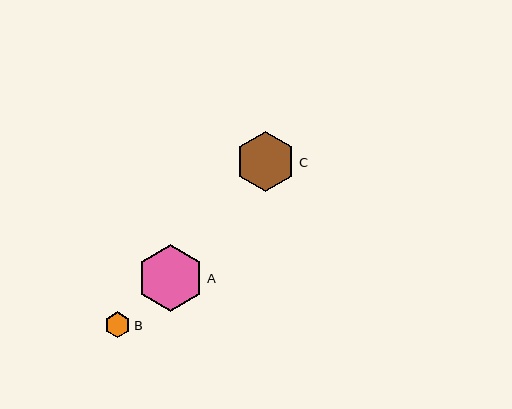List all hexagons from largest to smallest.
From largest to smallest: A, C, B.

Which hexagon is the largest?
Hexagon A is the largest with a size of approximately 66 pixels.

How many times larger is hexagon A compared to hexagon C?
Hexagon A is approximately 1.1 times the size of hexagon C.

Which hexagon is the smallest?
Hexagon B is the smallest with a size of approximately 26 pixels.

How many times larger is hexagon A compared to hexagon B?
Hexagon A is approximately 2.6 times the size of hexagon B.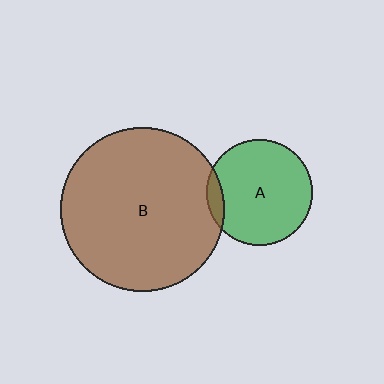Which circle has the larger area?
Circle B (brown).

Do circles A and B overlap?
Yes.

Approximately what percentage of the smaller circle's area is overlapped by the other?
Approximately 10%.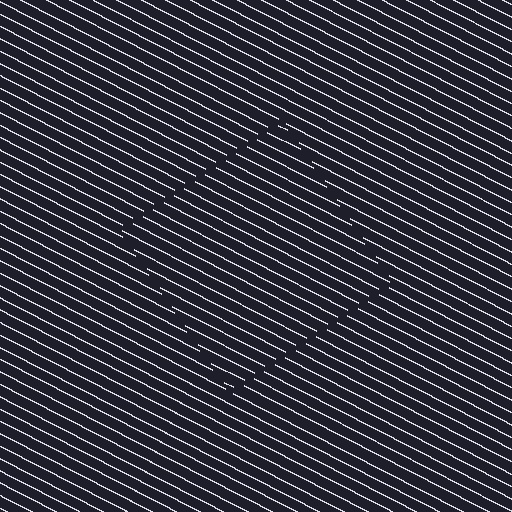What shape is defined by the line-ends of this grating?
An illusory square. The interior of the shape contains the same grating, shifted by half a period — the contour is defined by the phase discontinuity where line-ends from the inner and outer gratings abut.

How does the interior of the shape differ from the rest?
The interior of the shape contains the same grating, shifted by half a period — the contour is defined by the phase discontinuity where line-ends from the inner and outer gratings abut.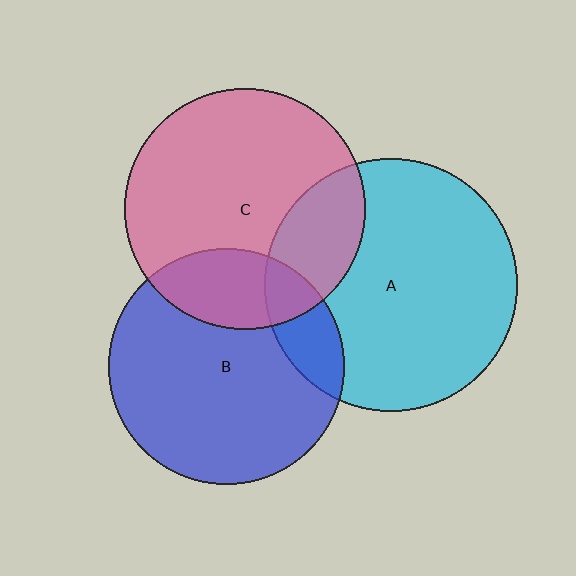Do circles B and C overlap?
Yes.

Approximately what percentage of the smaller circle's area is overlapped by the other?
Approximately 25%.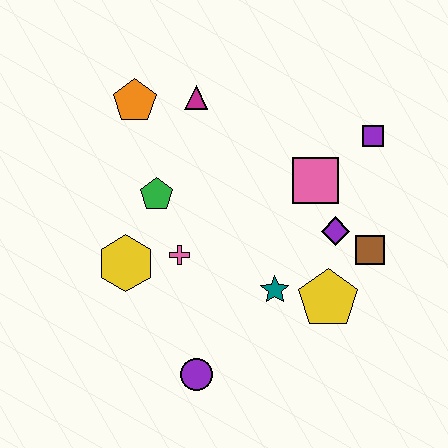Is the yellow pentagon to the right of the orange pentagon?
Yes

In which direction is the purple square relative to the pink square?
The purple square is to the right of the pink square.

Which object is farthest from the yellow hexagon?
The purple square is farthest from the yellow hexagon.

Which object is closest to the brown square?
The purple diamond is closest to the brown square.